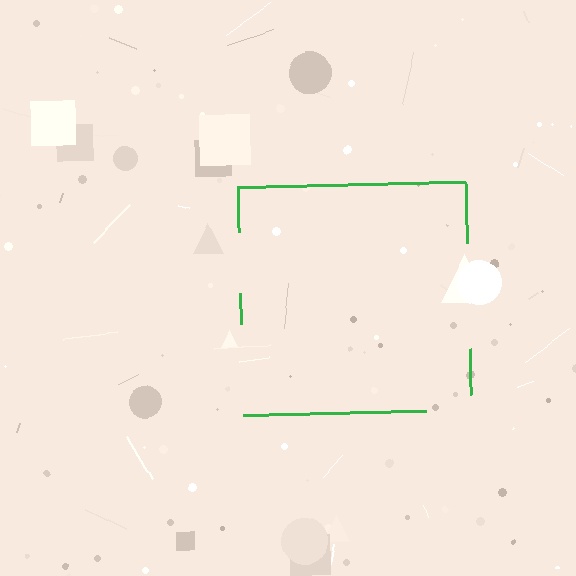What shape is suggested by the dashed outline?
The dashed outline suggests a square.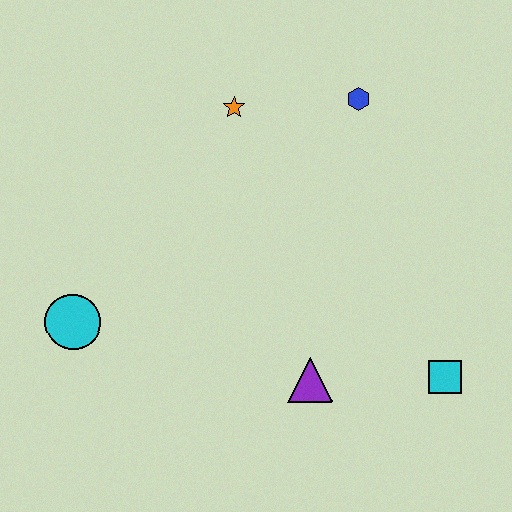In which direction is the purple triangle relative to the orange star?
The purple triangle is below the orange star.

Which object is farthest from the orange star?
The cyan square is farthest from the orange star.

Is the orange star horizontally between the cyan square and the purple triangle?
No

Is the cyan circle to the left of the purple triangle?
Yes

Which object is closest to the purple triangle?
The cyan square is closest to the purple triangle.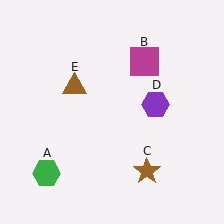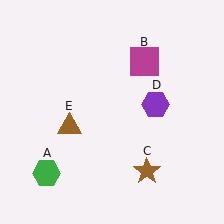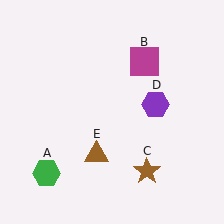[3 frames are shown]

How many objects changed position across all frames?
1 object changed position: brown triangle (object E).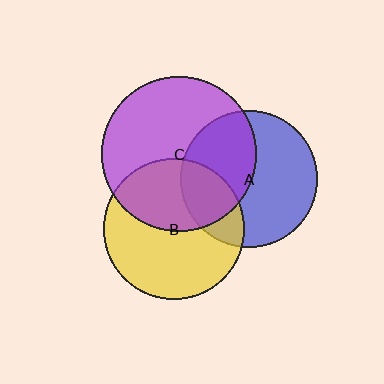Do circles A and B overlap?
Yes.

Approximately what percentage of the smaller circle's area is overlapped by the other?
Approximately 25%.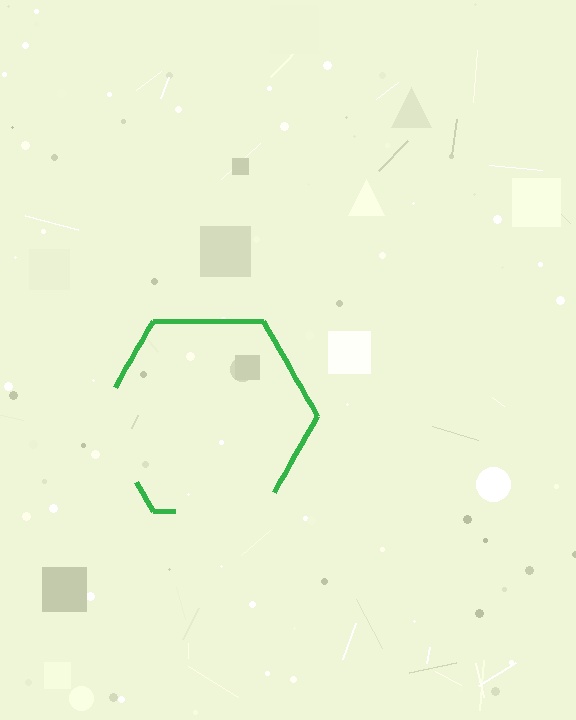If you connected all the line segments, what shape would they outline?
They would outline a hexagon.